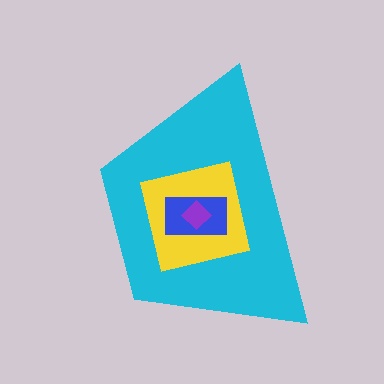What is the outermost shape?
The cyan trapezoid.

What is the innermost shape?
The purple diamond.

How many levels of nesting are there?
4.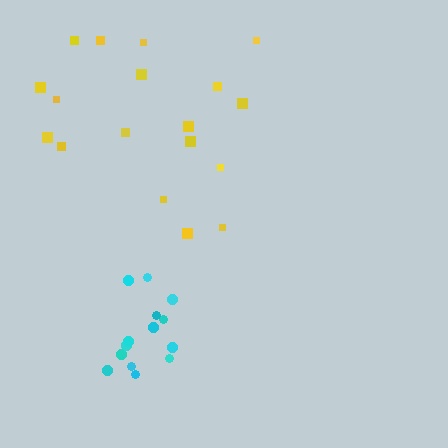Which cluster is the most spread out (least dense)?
Yellow.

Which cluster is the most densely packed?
Cyan.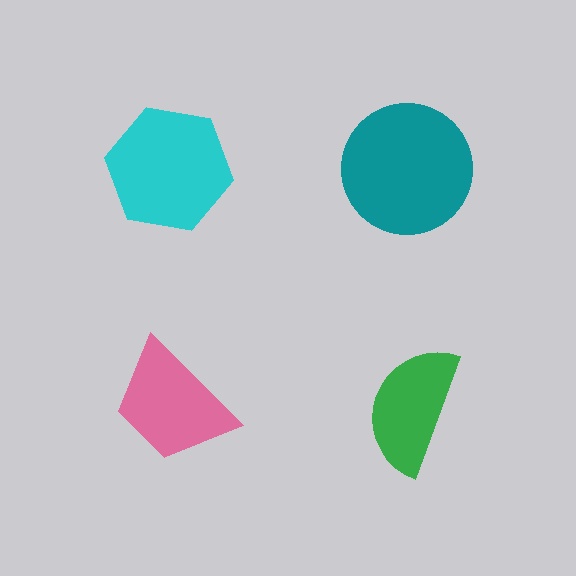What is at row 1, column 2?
A teal circle.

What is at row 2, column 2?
A green semicircle.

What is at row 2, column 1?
A pink trapezoid.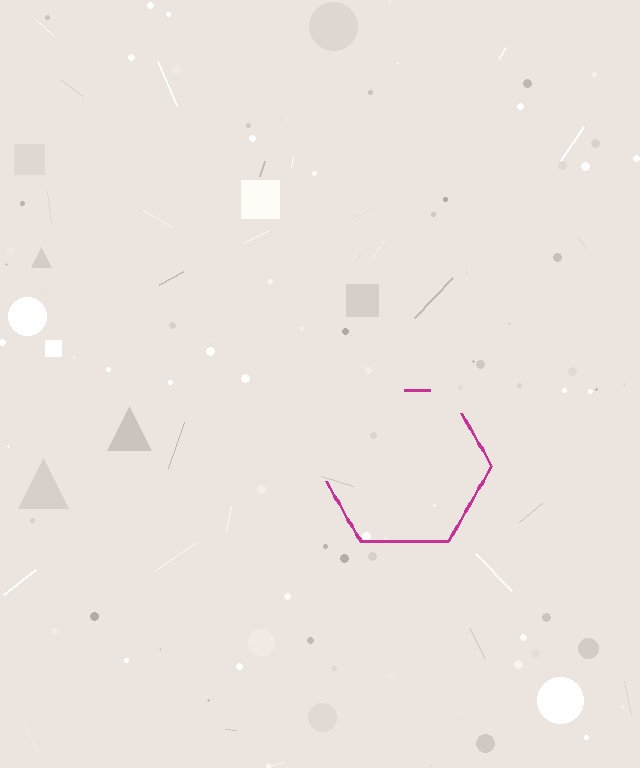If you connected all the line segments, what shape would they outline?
They would outline a hexagon.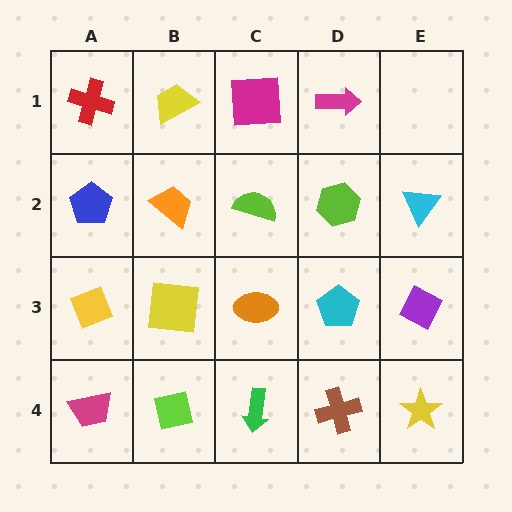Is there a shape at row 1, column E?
No, that cell is empty.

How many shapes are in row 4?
5 shapes.